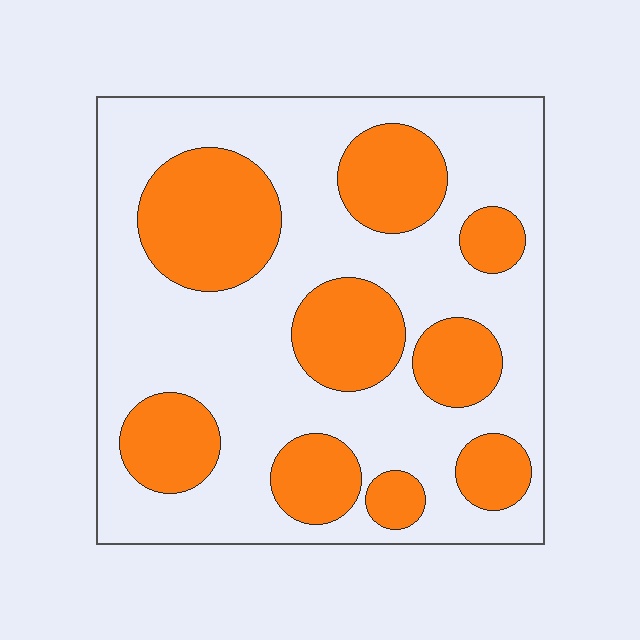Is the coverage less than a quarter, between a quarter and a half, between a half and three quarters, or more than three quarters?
Between a quarter and a half.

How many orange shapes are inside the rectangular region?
9.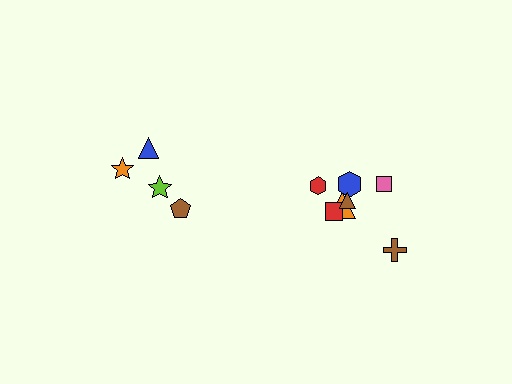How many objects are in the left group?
There are 4 objects.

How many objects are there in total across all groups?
There are 11 objects.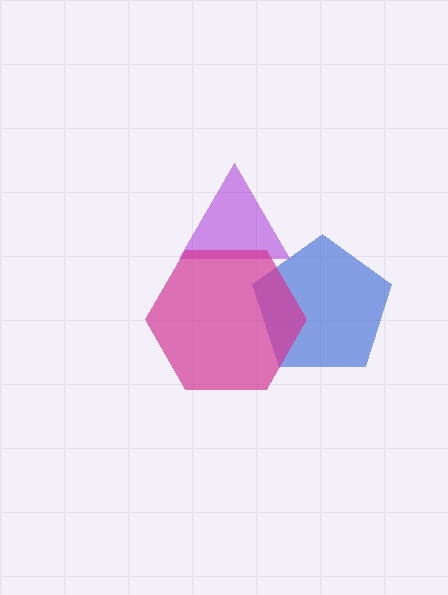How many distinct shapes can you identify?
There are 3 distinct shapes: a blue pentagon, a purple triangle, a magenta hexagon.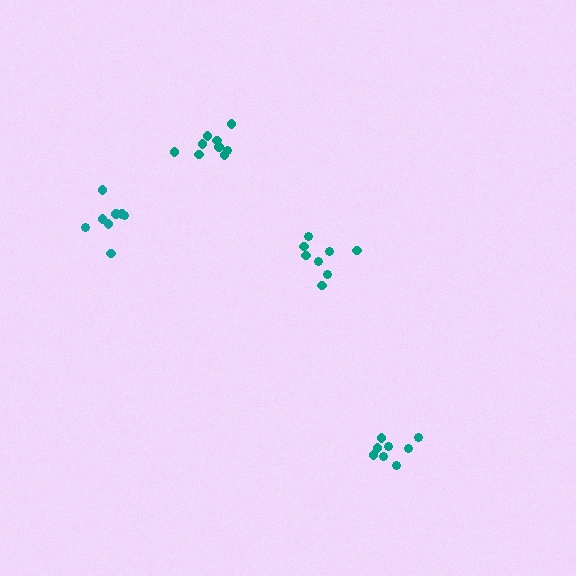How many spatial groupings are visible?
There are 4 spatial groupings.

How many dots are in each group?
Group 1: 8 dots, Group 2: 8 dots, Group 3: 8 dots, Group 4: 9 dots (33 total).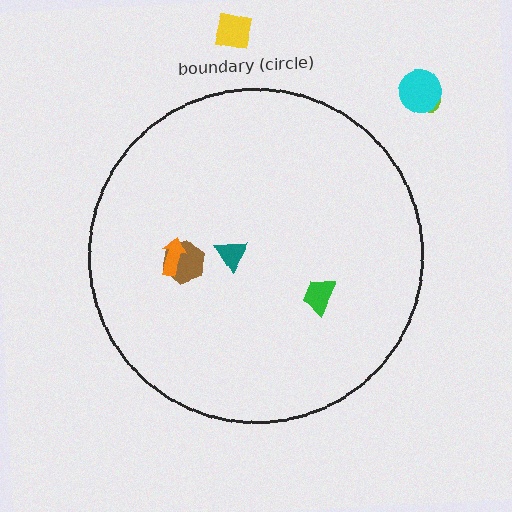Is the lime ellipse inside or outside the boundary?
Outside.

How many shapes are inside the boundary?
4 inside, 3 outside.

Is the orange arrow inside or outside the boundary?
Inside.